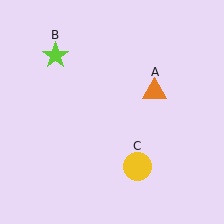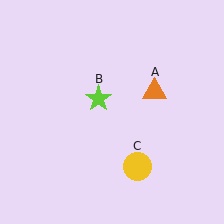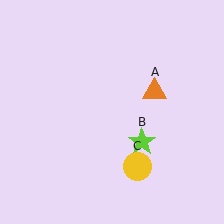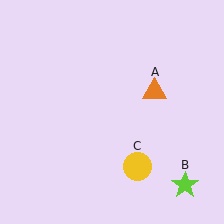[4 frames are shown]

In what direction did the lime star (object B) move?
The lime star (object B) moved down and to the right.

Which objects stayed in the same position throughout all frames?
Orange triangle (object A) and yellow circle (object C) remained stationary.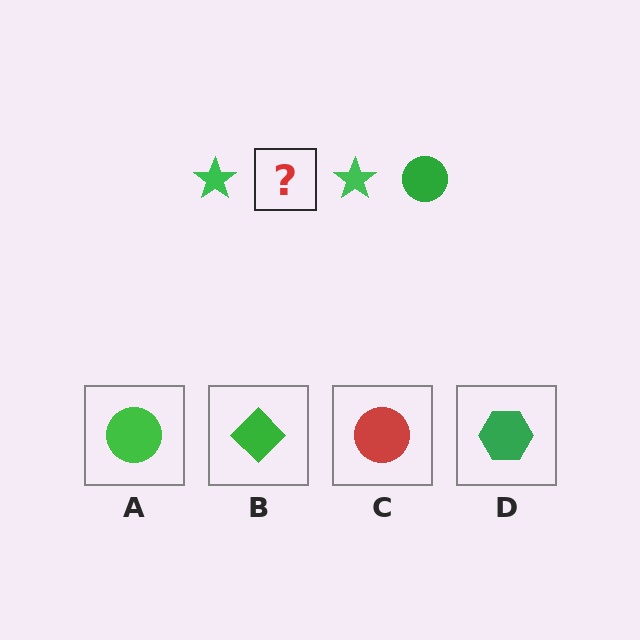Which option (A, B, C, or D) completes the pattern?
A.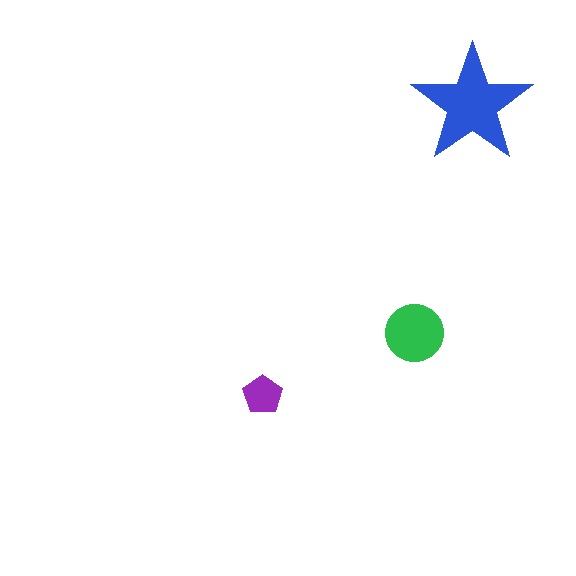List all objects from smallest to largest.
The purple pentagon, the green circle, the blue star.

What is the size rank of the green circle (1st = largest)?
2nd.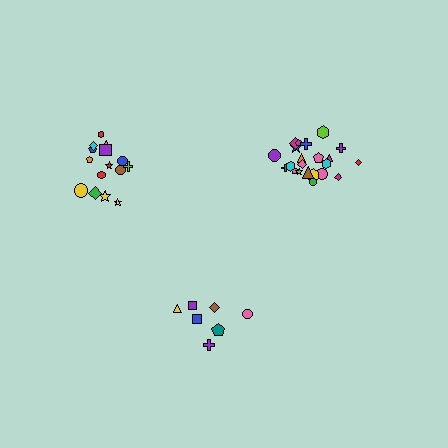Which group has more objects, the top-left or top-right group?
The top-right group.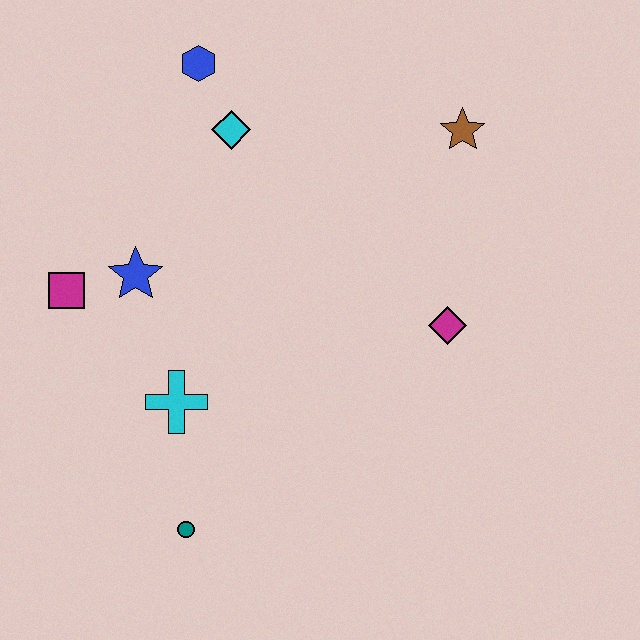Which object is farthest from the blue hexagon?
The teal circle is farthest from the blue hexagon.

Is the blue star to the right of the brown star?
No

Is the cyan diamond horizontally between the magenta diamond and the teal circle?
Yes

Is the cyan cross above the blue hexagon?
No